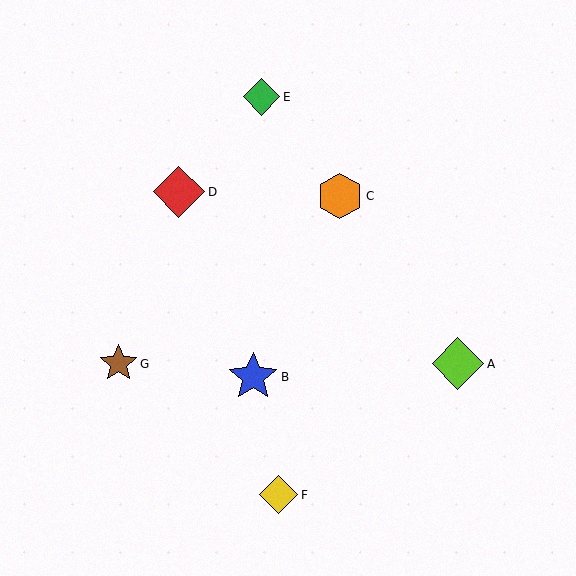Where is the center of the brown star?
The center of the brown star is at (119, 364).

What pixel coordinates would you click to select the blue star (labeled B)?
Click at (253, 377) to select the blue star B.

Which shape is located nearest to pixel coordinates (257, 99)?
The green diamond (labeled E) at (262, 97) is nearest to that location.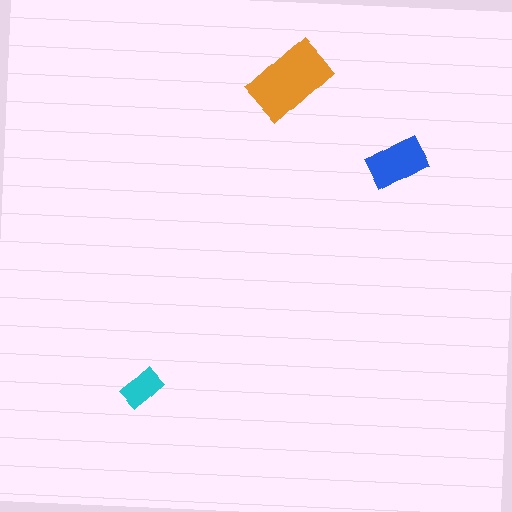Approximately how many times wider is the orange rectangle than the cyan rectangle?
About 2 times wider.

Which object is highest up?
The orange rectangle is topmost.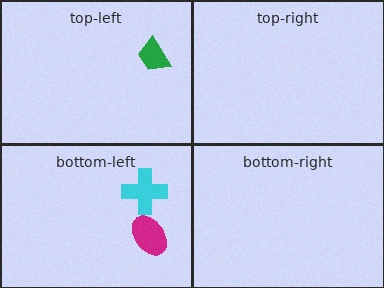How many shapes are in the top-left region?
1.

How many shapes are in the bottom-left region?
2.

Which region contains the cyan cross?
The bottom-left region.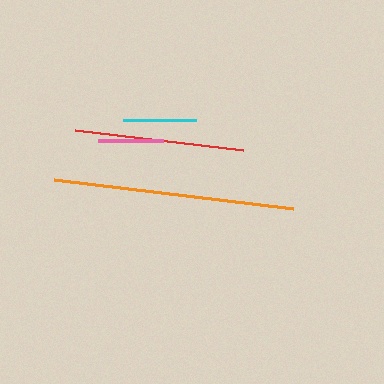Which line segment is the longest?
The orange line is the longest at approximately 241 pixels.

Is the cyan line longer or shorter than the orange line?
The orange line is longer than the cyan line.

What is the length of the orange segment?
The orange segment is approximately 241 pixels long.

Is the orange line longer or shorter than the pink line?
The orange line is longer than the pink line.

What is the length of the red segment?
The red segment is approximately 169 pixels long.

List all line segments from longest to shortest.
From longest to shortest: orange, red, cyan, pink.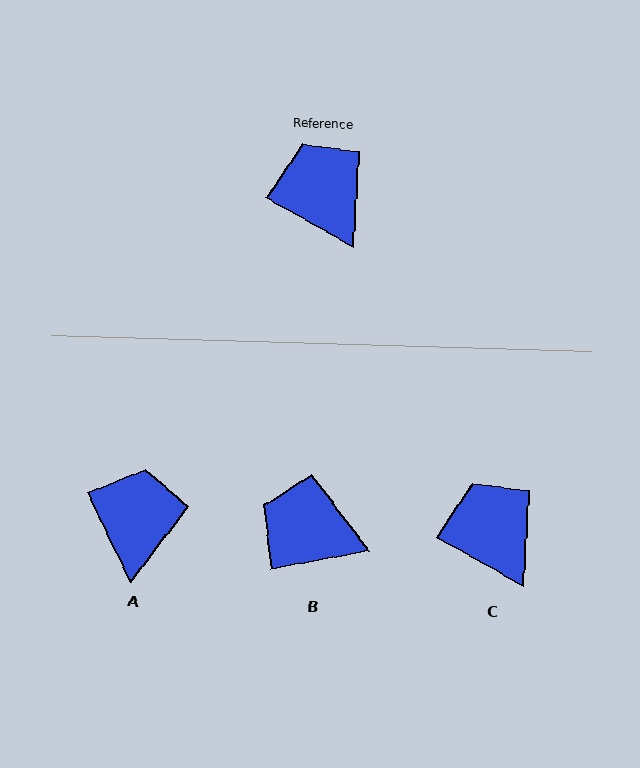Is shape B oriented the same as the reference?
No, it is off by about 40 degrees.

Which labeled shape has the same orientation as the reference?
C.